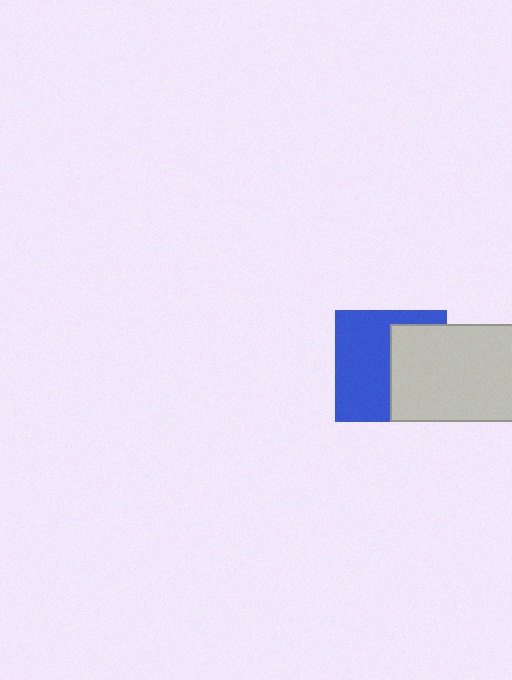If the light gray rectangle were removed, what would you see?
You would see the complete blue square.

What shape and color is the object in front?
The object in front is a light gray rectangle.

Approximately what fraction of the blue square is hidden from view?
Roughly 45% of the blue square is hidden behind the light gray rectangle.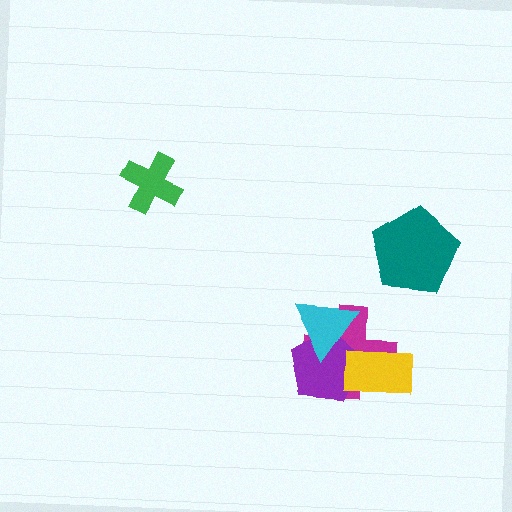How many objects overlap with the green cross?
0 objects overlap with the green cross.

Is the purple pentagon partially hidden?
Yes, it is partially covered by another shape.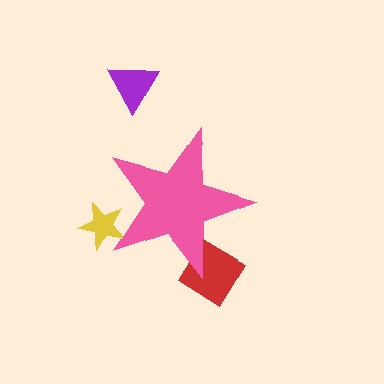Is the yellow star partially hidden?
Yes, the yellow star is partially hidden behind the pink star.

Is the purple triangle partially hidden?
No, the purple triangle is fully visible.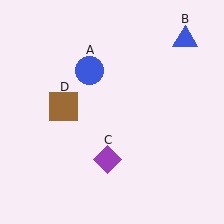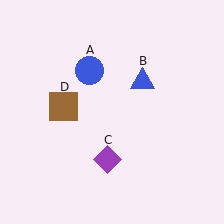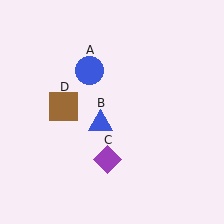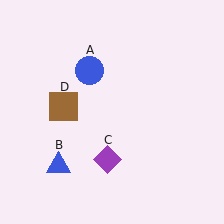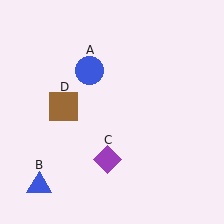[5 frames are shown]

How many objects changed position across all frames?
1 object changed position: blue triangle (object B).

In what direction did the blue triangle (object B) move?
The blue triangle (object B) moved down and to the left.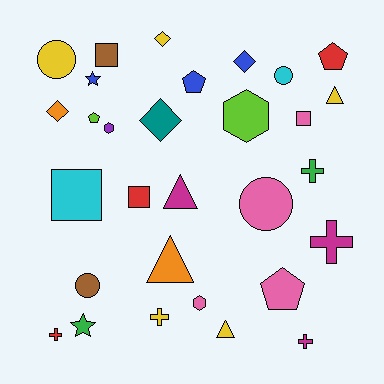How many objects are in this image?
There are 30 objects.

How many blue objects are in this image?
There are 3 blue objects.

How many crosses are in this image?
There are 5 crosses.